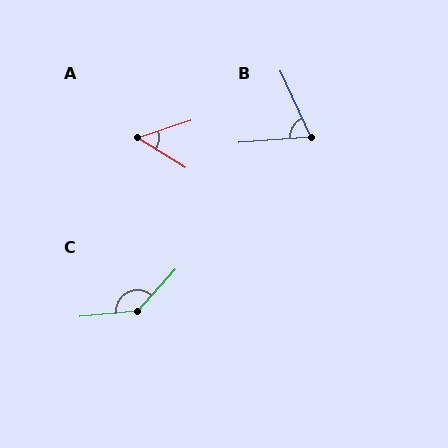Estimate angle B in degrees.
Approximately 70 degrees.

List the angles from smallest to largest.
A (49°), B (70°), C (138°).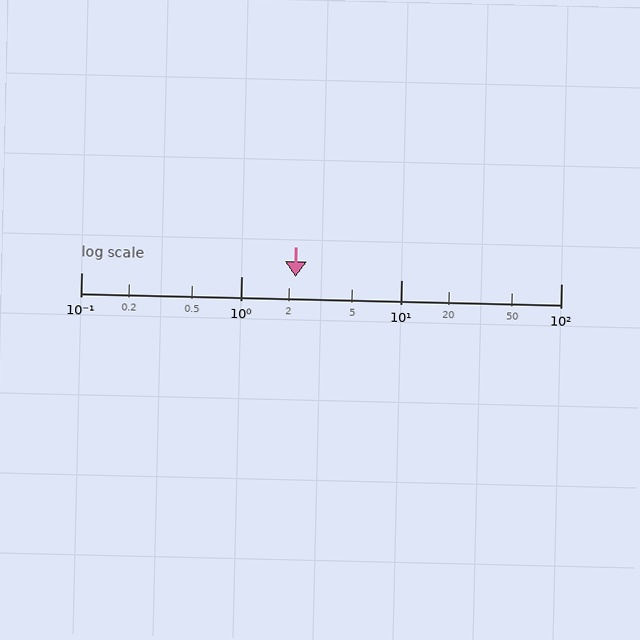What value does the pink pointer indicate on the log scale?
The pointer indicates approximately 2.2.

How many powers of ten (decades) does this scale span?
The scale spans 3 decades, from 0.1 to 100.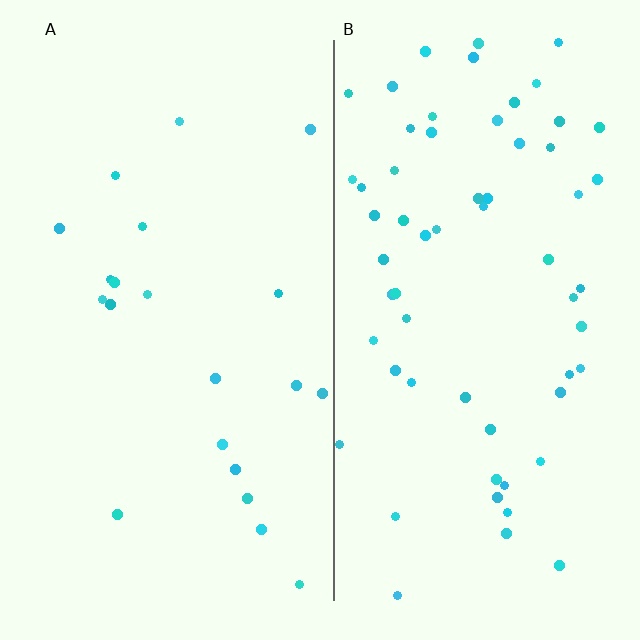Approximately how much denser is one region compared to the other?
Approximately 3.0× — region B over region A.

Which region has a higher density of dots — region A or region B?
B (the right).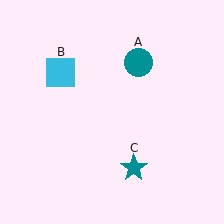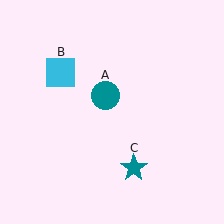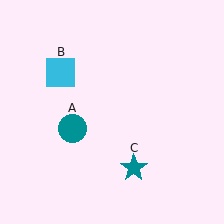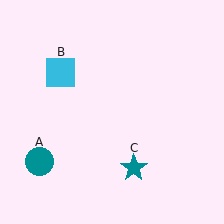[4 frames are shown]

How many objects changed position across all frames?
1 object changed position: teal circle (object A).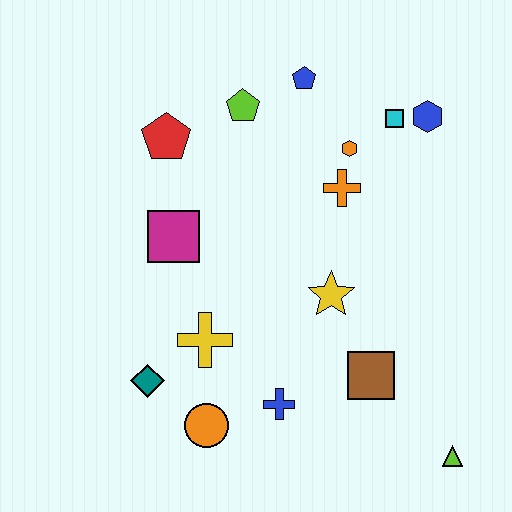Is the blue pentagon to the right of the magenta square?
Yes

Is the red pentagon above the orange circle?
Yes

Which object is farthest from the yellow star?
The red pentagon is farthest from the yellow star.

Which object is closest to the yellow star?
The brown square is closest to the yellow star.